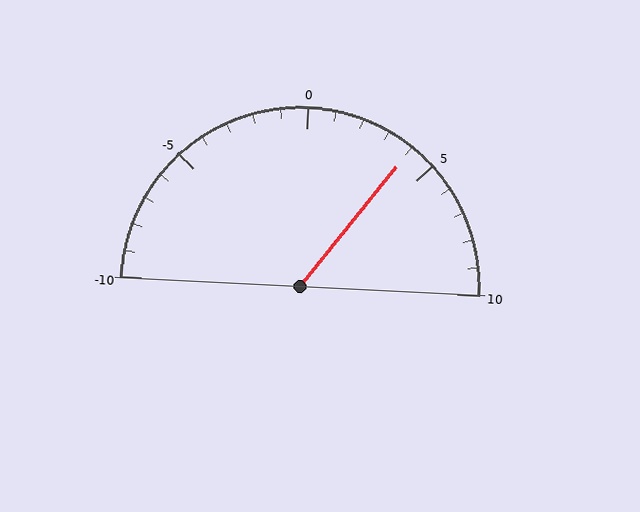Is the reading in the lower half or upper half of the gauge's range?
The reading is in the upper half of the range (-10 to 10).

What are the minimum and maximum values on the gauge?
The gauge ranges from -10 to 10.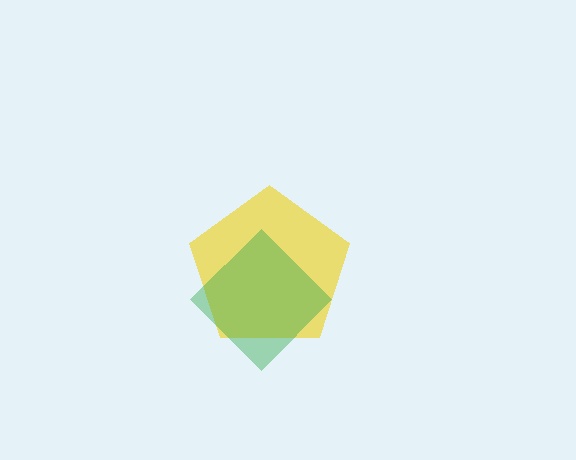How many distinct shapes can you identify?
There are 2 distinct shapes: a yellow pentagon, a green diamond.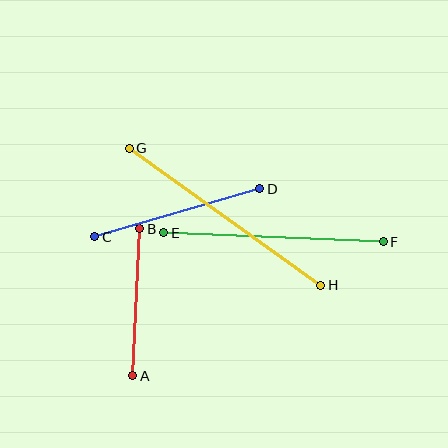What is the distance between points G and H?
The distance is approximately 235 pixels.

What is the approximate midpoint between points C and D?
The midpoint is at approximately (177, 213) pixels.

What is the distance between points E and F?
The distance is approximately 220 pixels.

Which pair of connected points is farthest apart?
Points G and H are farthest apart.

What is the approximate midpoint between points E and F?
The midpoint is at approximately (274, 237) pixels.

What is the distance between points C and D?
The distance is approximately 172 pixels.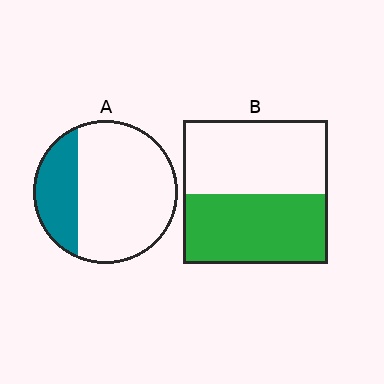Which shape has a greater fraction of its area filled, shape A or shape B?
Shape B.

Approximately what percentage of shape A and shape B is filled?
A is approximately 25% and B is approximately 50%.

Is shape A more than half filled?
No.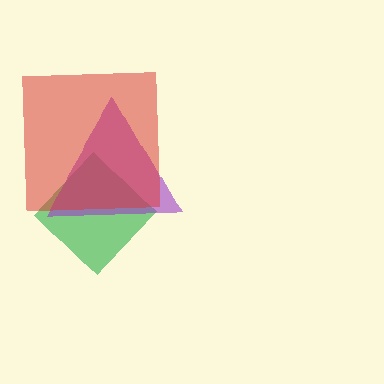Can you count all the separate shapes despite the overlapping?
Yes, there are 3 separate shapes.